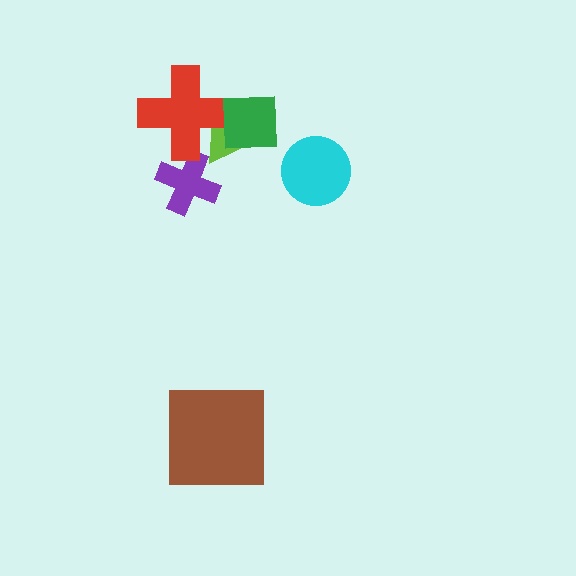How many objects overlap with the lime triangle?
2 objects overlap with the lime triangle.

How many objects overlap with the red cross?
3 objects overlap with the red cross.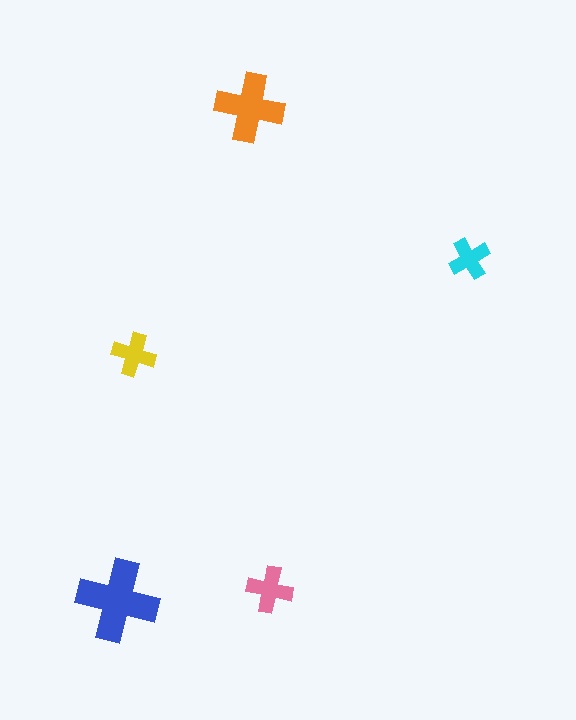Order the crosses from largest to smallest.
the blue one, the orange one, the pink one, the yellow one, the cyan one.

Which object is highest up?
The orange cross is topmost.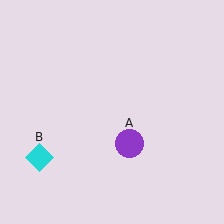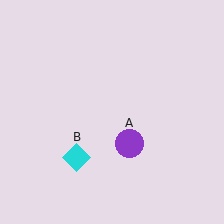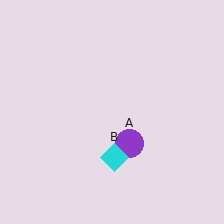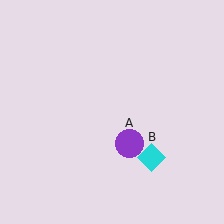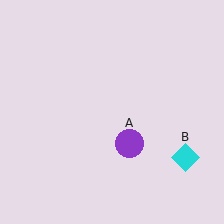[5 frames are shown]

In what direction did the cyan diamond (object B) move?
The cyan diamond (object B) moved right.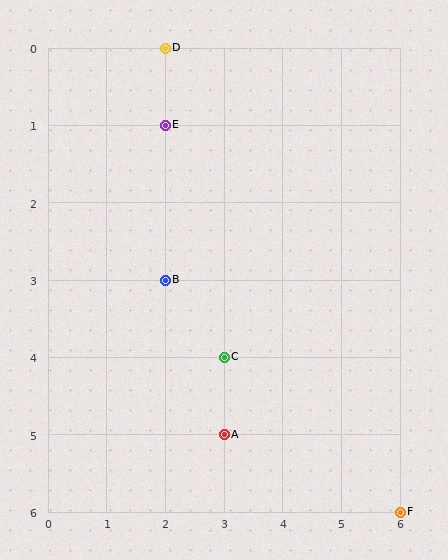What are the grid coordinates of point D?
Point D is at grid coordinates (2, 0).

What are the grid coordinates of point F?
Point F is at grid coordinates (6, 6).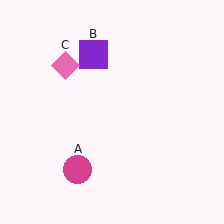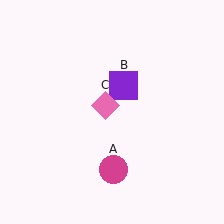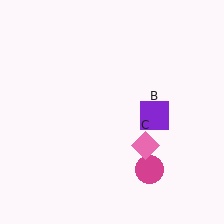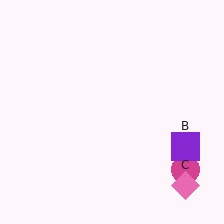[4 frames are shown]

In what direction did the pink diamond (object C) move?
The pink diamond (object C) moved down and to the right.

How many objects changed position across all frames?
3 objects changed position: magenta circle (object A), purple square (object B), pink diamond (object C).